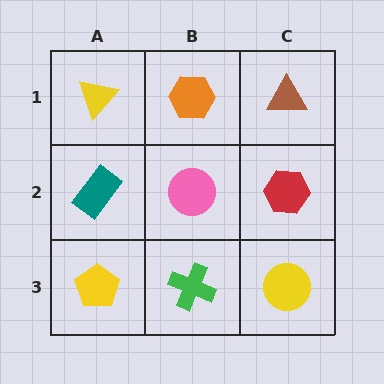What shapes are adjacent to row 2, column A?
A yellow triangle (row 1, column A), a yellow pentagon (row 3, column A), a pink circle (row 2, column B).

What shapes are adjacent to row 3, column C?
A red hexagon (row 2, column C), a green cross (row 3, column B).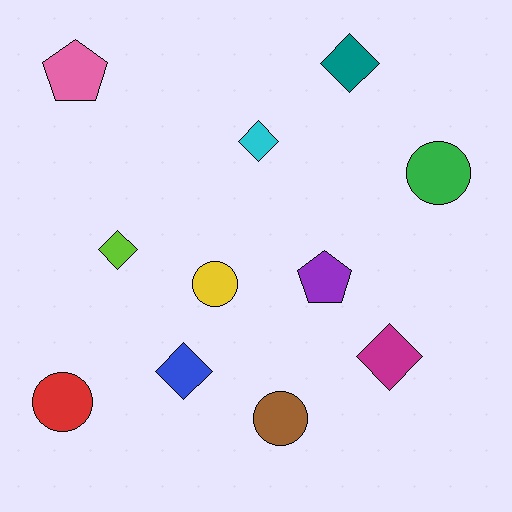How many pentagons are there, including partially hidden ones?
There are 2 pentagons.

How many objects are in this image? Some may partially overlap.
There are 11 objects.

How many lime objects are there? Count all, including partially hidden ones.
There is 1 lime object.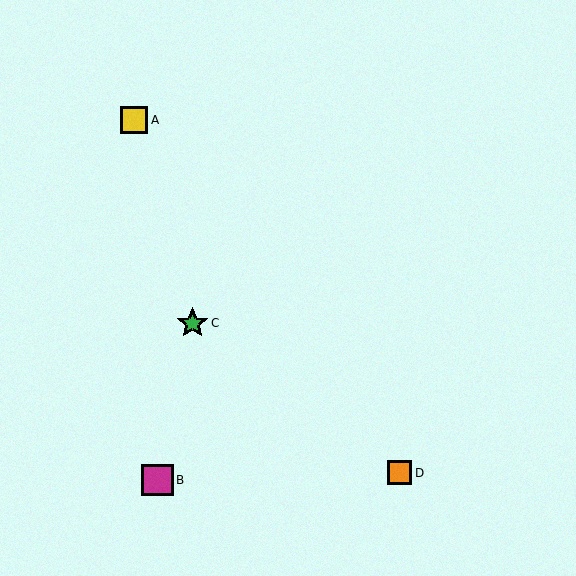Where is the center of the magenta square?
The center of the magenta square is at (158, 480).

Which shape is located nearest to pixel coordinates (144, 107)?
The yellow square (labeled A) at (134, 120) is nearest to that location.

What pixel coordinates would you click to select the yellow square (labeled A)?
Click at (134, 120) to select the yellow square A.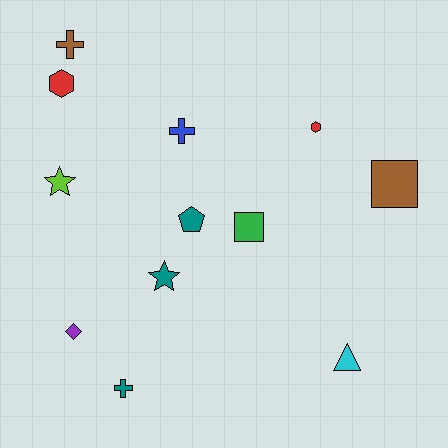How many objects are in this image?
There are 12 objects.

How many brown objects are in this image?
There are 2 brown objects.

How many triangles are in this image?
There is 1 triangle.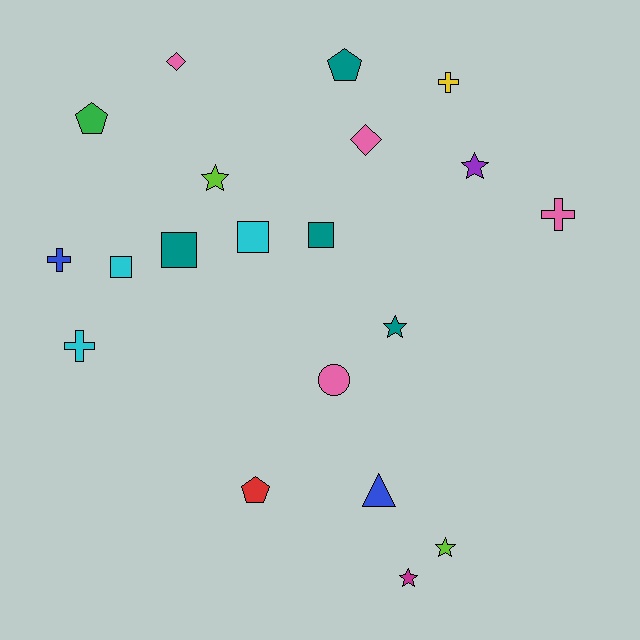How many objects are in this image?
There are 20 objects.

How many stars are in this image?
There are 5 stars.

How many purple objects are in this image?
There is 1 purple object.